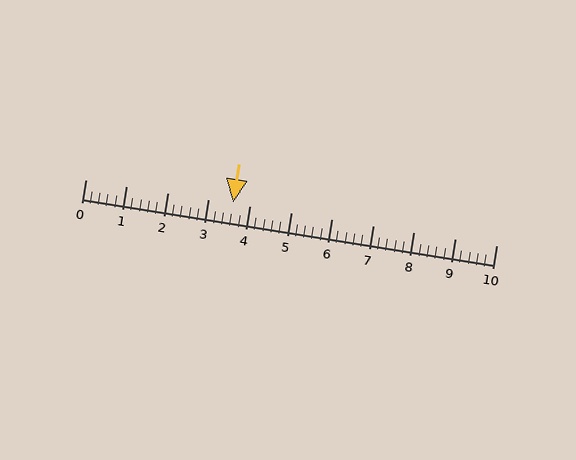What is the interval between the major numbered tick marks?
The major tick marks are spaced 1 units apart.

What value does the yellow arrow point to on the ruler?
The yellow arrow points to approximately 3.6.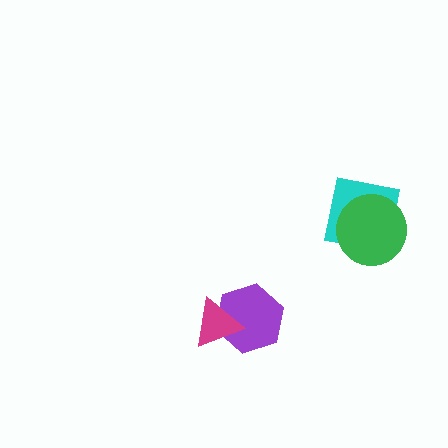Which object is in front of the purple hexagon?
The magenta triangle is in front of the purple hexagon.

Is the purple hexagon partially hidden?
Yes, it is partially covered by another shape.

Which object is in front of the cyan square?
The green circle is in front of the cyan square.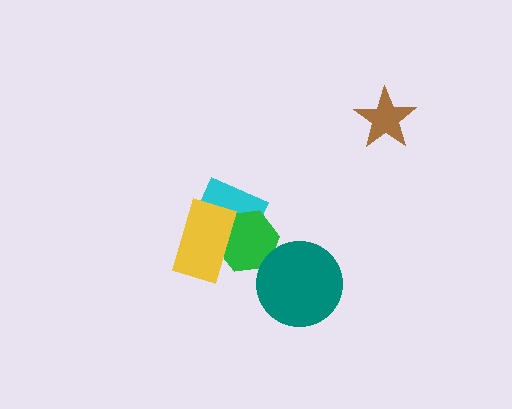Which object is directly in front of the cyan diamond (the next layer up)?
The green hexagon is directly in front of the cyan diamond.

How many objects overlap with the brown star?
0 objects overlap with the brown star.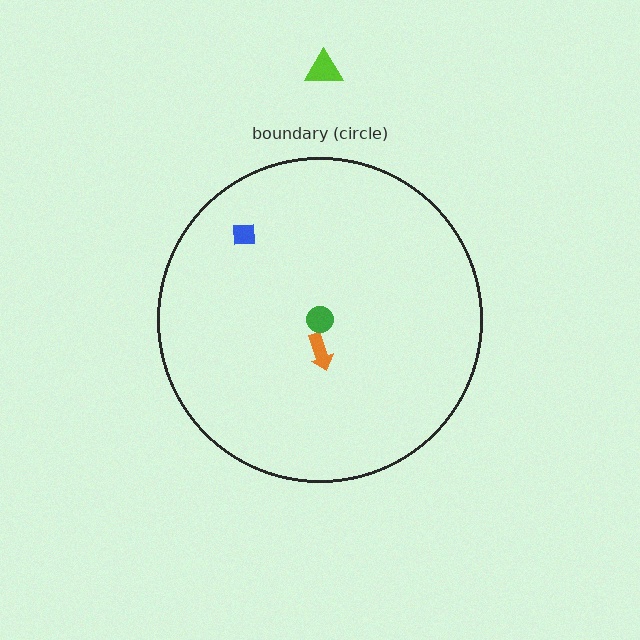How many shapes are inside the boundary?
3 inside, 1 outside.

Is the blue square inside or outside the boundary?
Inside.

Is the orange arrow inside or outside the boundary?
Inside.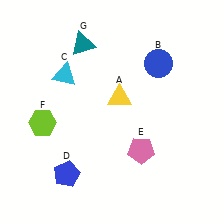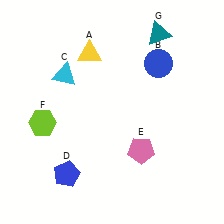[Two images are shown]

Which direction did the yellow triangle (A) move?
The yellow triangle (A) moved up.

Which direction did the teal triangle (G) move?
The teal triangle (G) moved right.